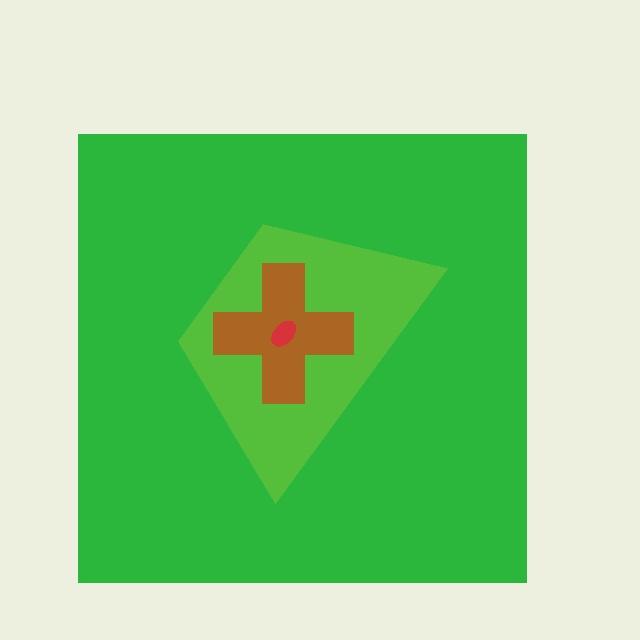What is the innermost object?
The red ellipse.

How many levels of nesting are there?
4.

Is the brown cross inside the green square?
Yes.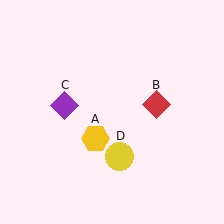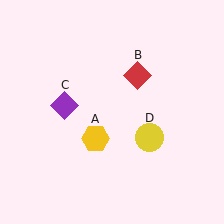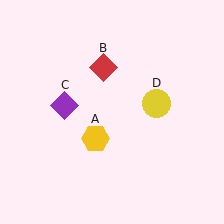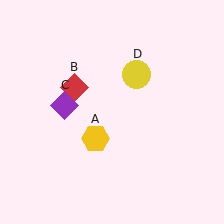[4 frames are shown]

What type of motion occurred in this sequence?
The red diamond (object B), yellow circle (object D) rotated counterclockwise around the center of the scene.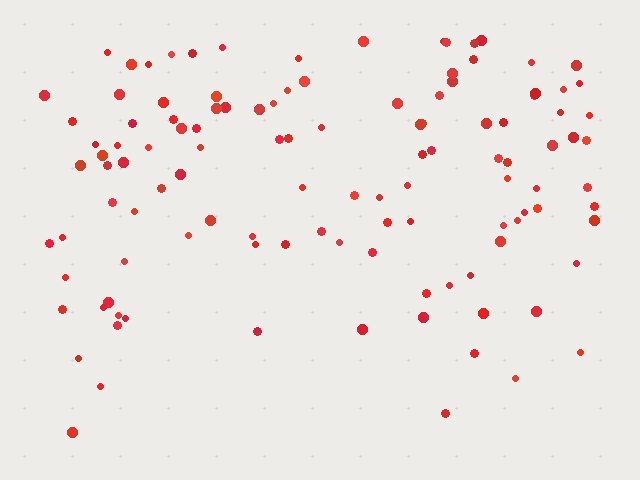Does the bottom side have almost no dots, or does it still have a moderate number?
Still a moderate number, just noticeably fewer than the top.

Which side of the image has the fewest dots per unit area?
The bottom.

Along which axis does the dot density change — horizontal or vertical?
Vertical.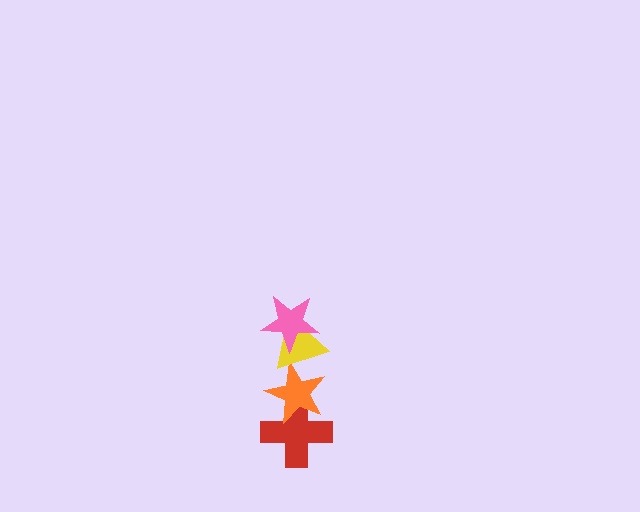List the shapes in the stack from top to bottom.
From top to bottom: the pink star, the yellow triangle, the orange star, the red cross.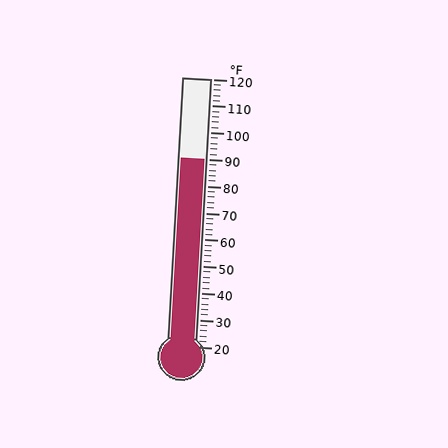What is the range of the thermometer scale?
The thermometer scale ranges from 20°F to 120°F.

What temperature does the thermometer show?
The thermometer shows approximately 90°F.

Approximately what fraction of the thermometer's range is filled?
The thermometer is filled to approximately 70% of its range.